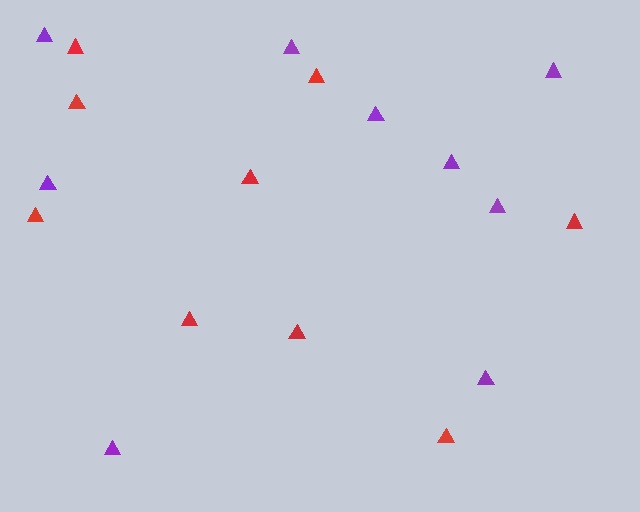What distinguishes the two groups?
There are 2 groups: one group of red triangles (9) and one group of purple triangles (9).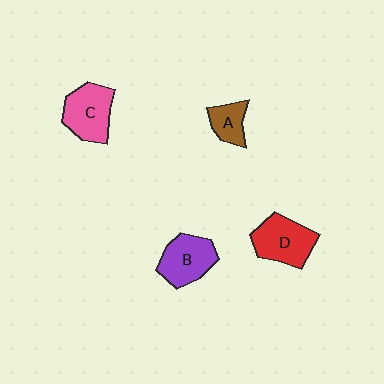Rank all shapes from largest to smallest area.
From largest to smallest: D (red), C (pink), B (purple), A (brown).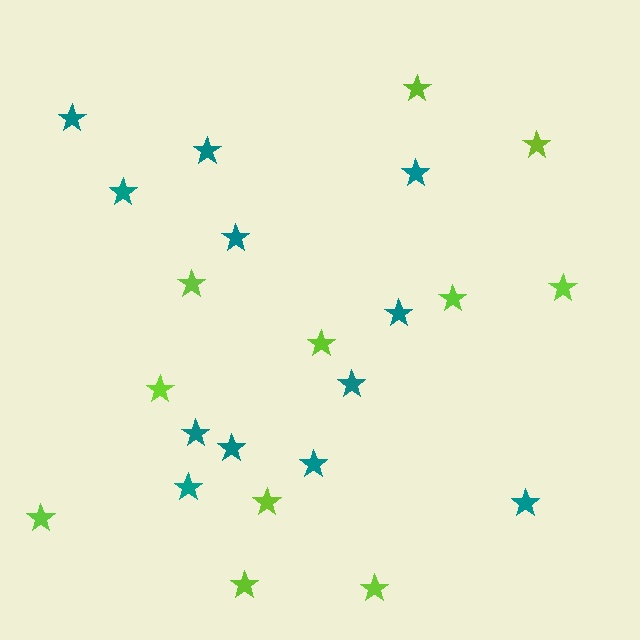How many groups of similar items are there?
There are 2 groups: one group of teal stars (12) and one group of lime stars (11).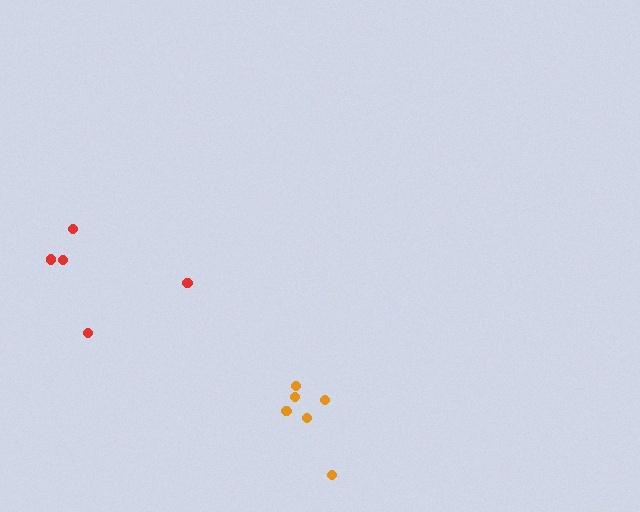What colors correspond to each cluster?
The clusters are colored: orange, red.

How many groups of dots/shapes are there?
There are 2 groups.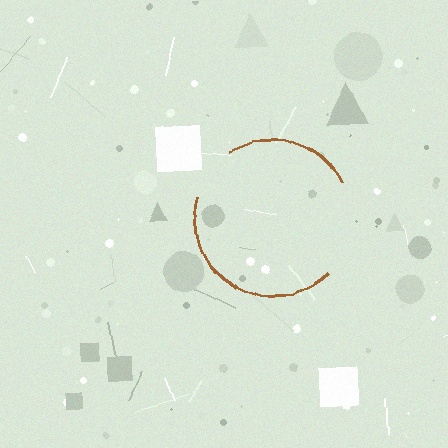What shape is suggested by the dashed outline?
The dashed outline suggests a circle.